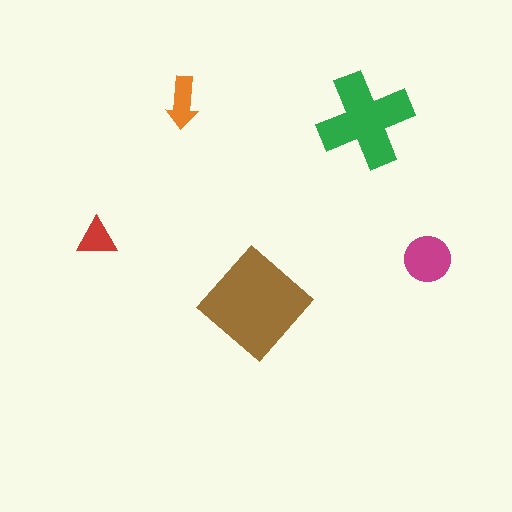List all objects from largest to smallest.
The brown diamond, the green cross, the magenta circle, the orange arrow, the red triangle.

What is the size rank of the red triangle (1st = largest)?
5th.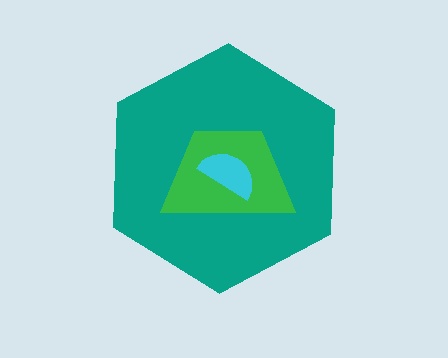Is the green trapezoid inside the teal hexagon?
Yes.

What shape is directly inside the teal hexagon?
The green trapezoid.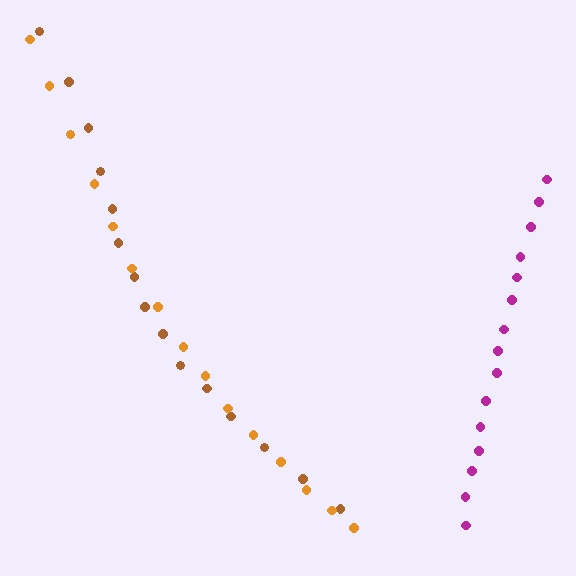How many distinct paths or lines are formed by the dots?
There are 3 distinct paths.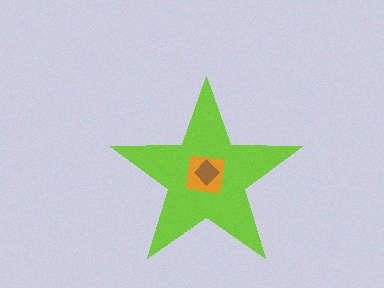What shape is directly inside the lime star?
The orange square.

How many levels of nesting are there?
3.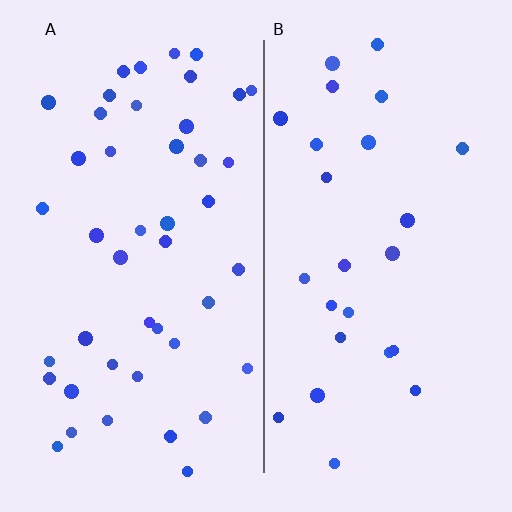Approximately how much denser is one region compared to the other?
Approximately 1.8× — region A over region B.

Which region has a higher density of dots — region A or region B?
A (the left).